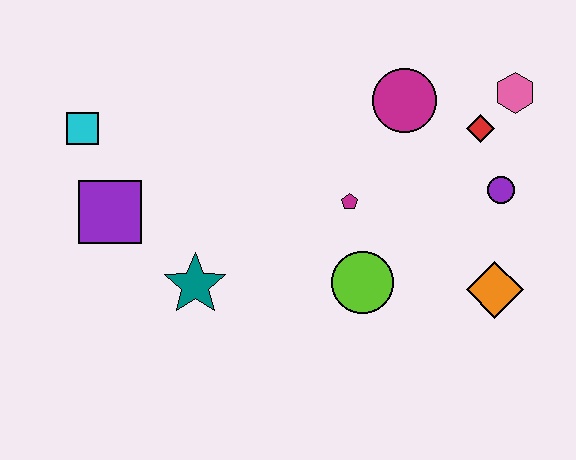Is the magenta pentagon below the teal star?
No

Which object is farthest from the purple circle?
The cyan square is farthest from the purple circle.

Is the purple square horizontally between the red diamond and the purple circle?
No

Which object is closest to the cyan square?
The purple square is closest to the cyan square.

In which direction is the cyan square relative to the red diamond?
The cyan square is to the left of the red diamond.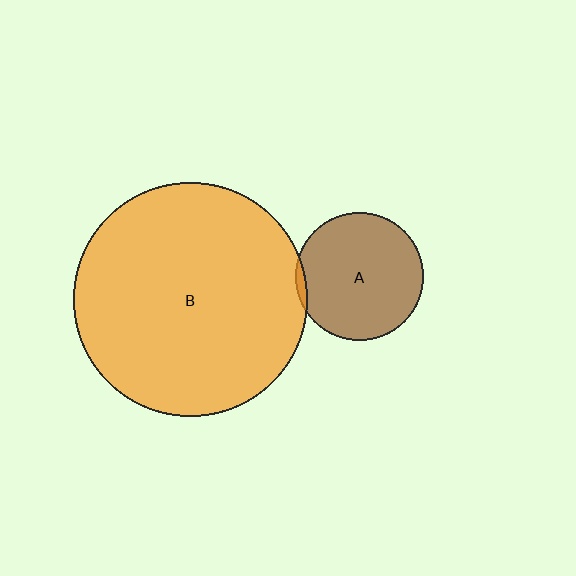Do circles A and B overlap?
Yes.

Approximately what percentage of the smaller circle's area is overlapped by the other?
Approximately 5%.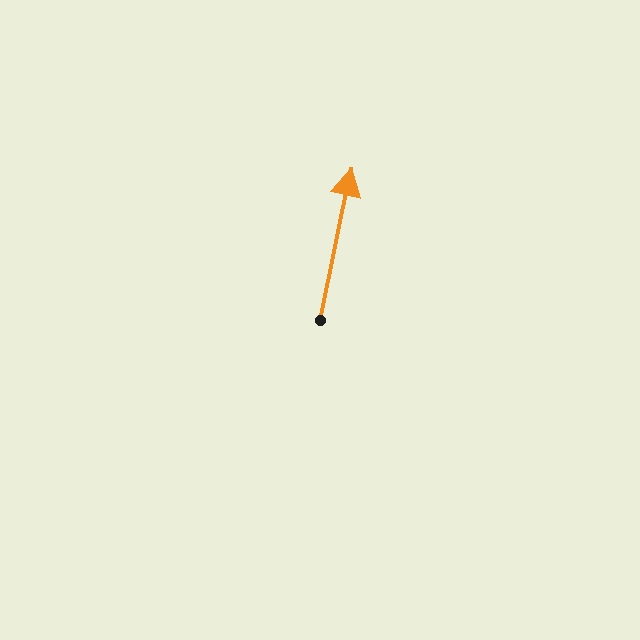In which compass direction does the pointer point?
North.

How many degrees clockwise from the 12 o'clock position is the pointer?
Approximately 12 degrees.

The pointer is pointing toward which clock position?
Roughly 12 o'clock.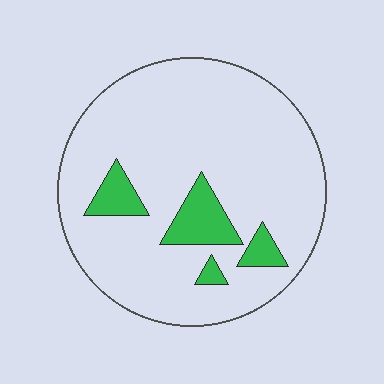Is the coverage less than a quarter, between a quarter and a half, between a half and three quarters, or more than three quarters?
Less than a quarter.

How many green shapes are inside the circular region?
4.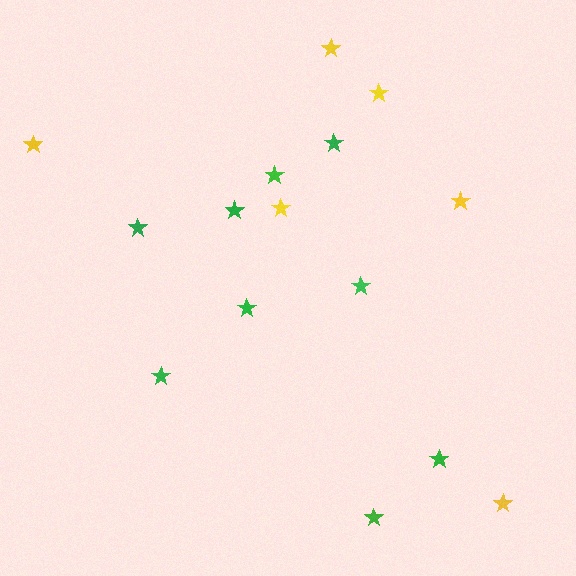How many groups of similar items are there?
There are 2 groups: one group of green stars (9) and one group of yellow stars (6).